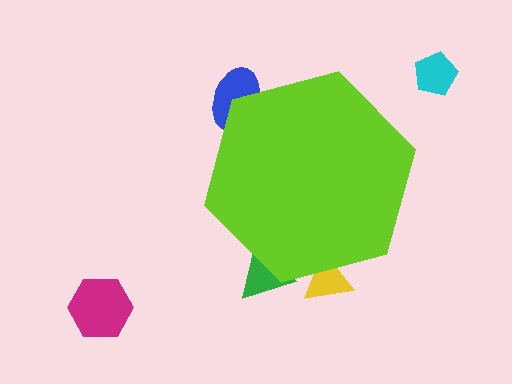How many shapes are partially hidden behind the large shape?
3 shapes are partially hidden.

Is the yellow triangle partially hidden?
Yes, the yellow triangle is partially hidden behind the lime hexagon.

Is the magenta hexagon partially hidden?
No, the magenta hexagon is fully visible.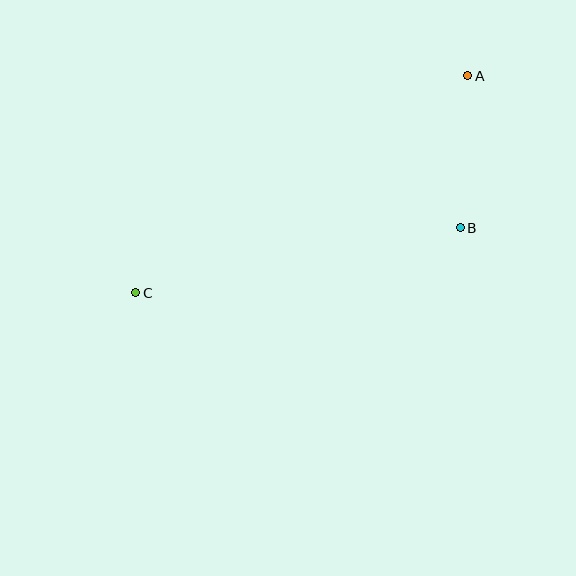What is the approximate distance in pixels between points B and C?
The distance between B and C is approximately 331 pixels.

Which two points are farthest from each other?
Points A and C are farthest from each other.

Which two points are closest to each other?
Points A and B are closest to each other.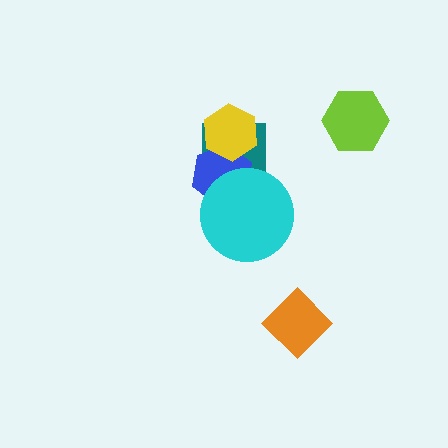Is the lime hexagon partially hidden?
No, no other shape covers it.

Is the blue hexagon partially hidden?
Yes, it is partially covered by another shape.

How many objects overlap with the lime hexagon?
0 objects overlap with the lime hexagon.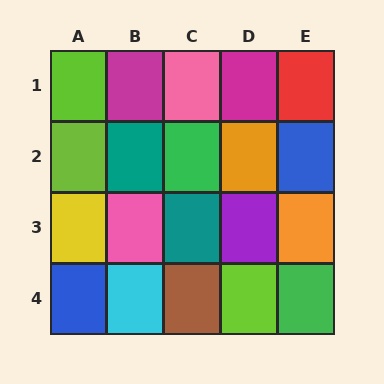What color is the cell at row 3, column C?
Teal.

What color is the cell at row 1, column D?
Magenta.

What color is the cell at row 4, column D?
Lime.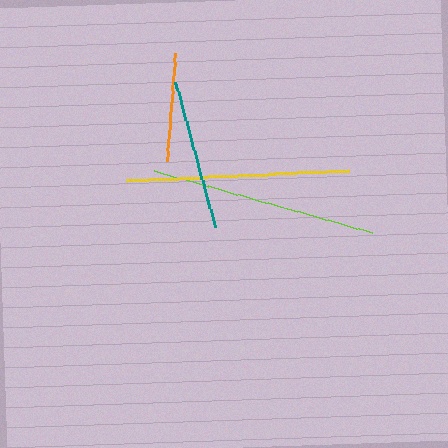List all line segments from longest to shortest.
From longest to shortest: lime, yellow, teal, orange.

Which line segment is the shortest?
The orange line is the shortest at approximately 109 pixels.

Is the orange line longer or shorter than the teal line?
The teal line is longer than the orange line.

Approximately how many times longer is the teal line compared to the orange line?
The teal line is approximately 1.4 times the length of the orange line.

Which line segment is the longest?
The lime line is the longest at approximately 227 pixels.